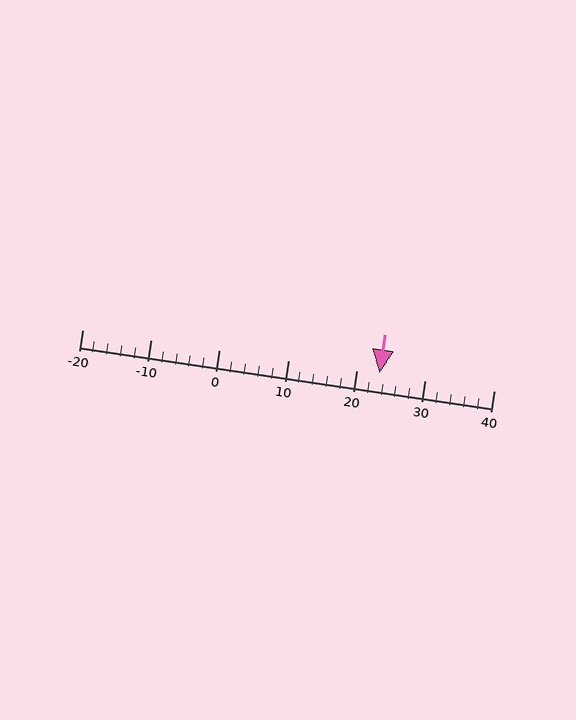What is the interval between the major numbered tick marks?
The major tick marks are spaced 10 units apart.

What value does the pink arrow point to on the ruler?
The pink arrow points to approximately 23.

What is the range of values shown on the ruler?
The ruler shows values from -20 to 40.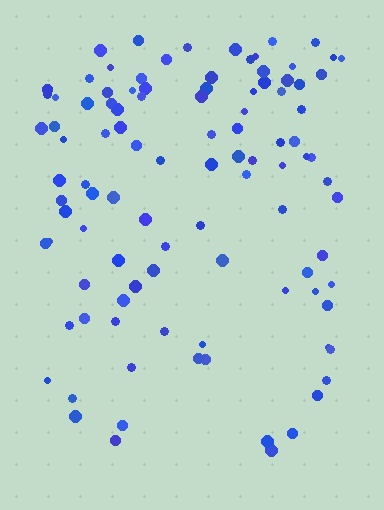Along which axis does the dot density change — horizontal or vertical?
Vertical.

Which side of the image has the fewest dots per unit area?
The bottom.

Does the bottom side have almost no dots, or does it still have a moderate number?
Still a moderate number, just noticeably fewer than the top.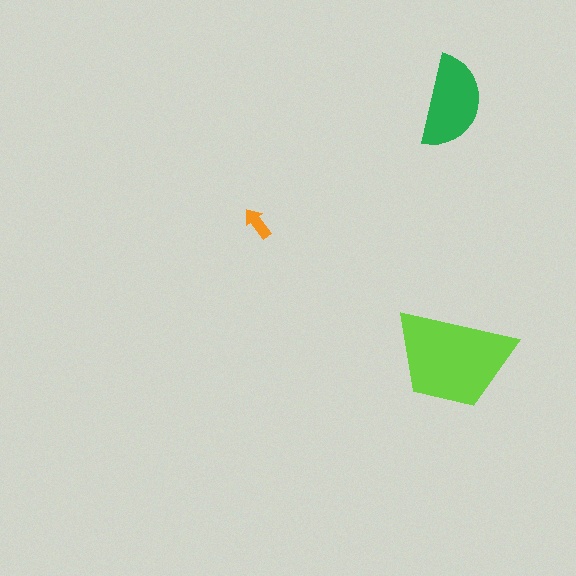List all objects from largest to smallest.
The lime trapezoid, the green semicircle, the orange arrow.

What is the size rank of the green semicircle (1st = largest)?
2nd.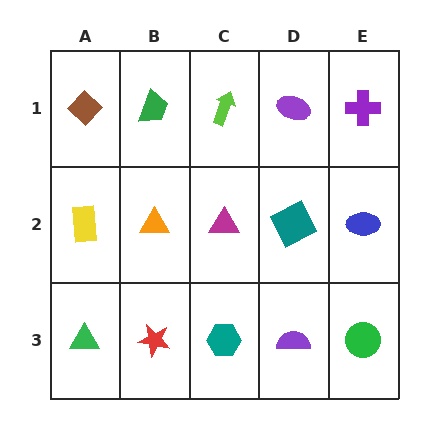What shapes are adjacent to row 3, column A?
A yellow rectangle (row 2, column A), a red star (row 3, column B).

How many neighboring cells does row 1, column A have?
2.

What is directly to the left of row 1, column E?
A purple ellipse.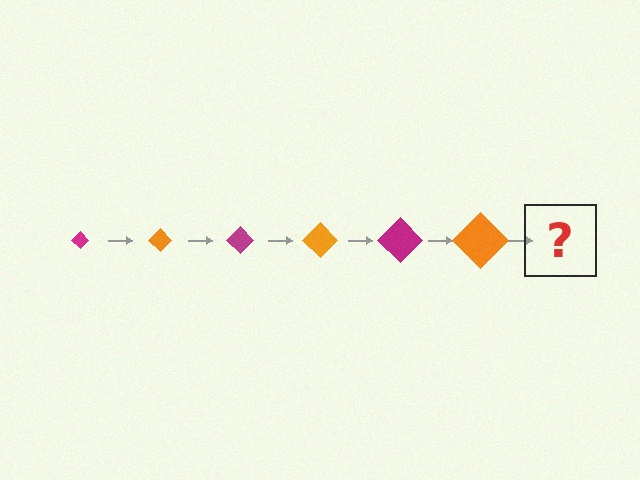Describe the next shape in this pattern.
It should be a magenta diamond, larger than the previous one.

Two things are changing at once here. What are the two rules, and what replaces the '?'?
The two rules are that the diamond grows larger each step and the color cycles through magenta and orange. The '?' should be a magenta diamond, larger than the previous one.